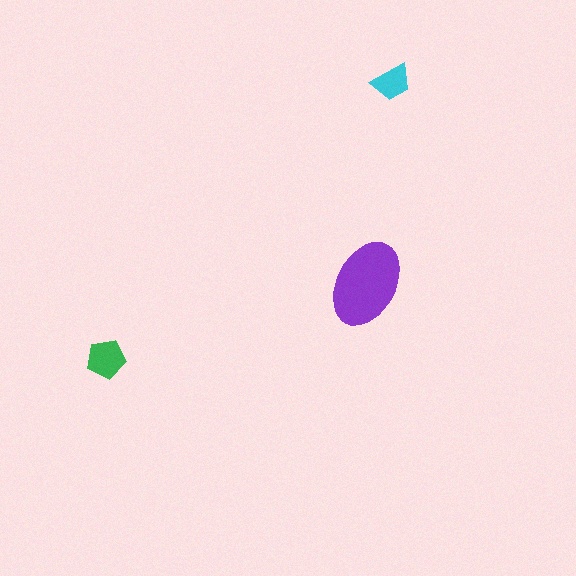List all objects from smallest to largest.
The cyan trapezoid, the green pentagon, the purple ellipse.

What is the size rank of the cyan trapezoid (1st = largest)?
3rd.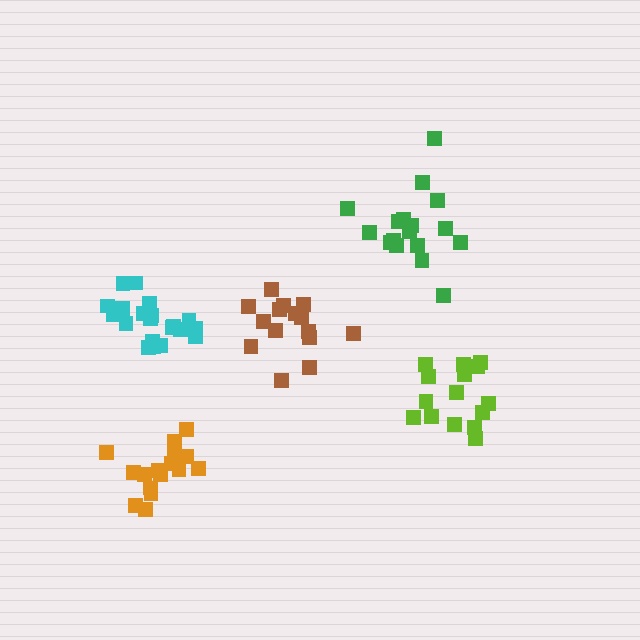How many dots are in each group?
Group 1: 15 dots, Group 2: 17 dots, Group 3: 20 dots, Group 4: 15 dots, Group 5: 16 dots (83 total).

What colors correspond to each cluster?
The clusters are colored: brown, green, cyan, lime, orange.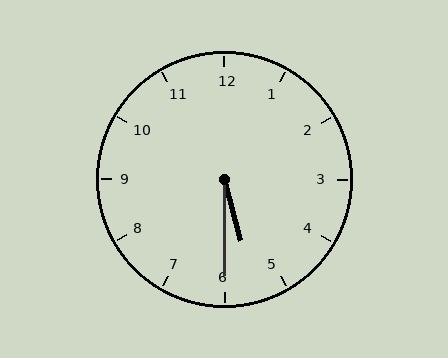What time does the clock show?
5:30.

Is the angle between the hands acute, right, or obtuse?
It is acute.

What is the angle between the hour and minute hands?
Approximately 15 degrees.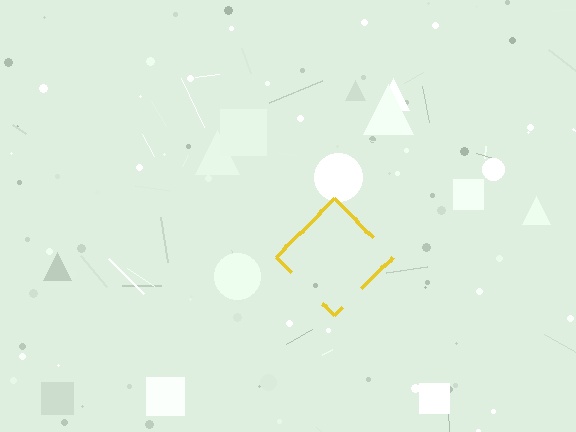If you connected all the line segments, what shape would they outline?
They would outline a diamond.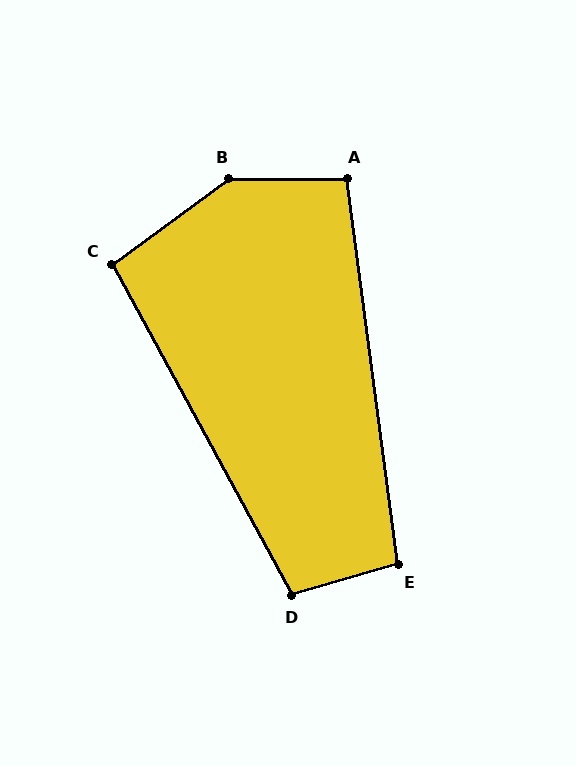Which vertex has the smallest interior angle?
A, at approximately 98 degrees.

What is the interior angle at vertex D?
Approximately 102 degrees (obtuse).